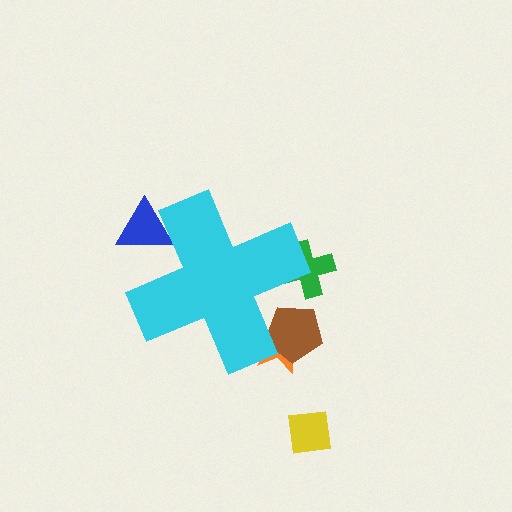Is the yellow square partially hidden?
No, the yellow square is fully visible.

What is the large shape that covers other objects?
A cyan cross.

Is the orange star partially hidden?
Yes, the orange star is partially hidden behind the cyan cross.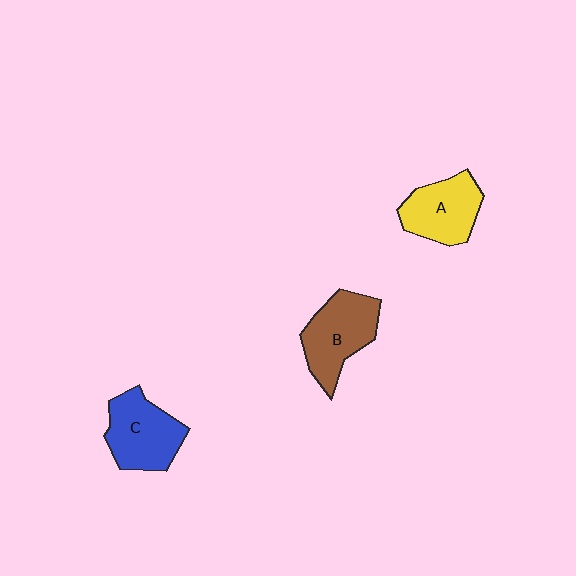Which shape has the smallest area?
Shape A (yellow).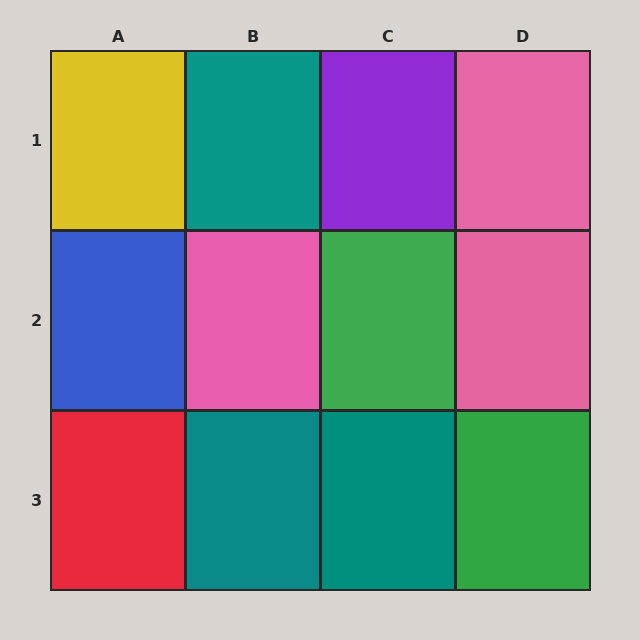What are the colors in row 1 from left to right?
Yellow, teal, purple, pink.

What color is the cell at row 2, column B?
Pink.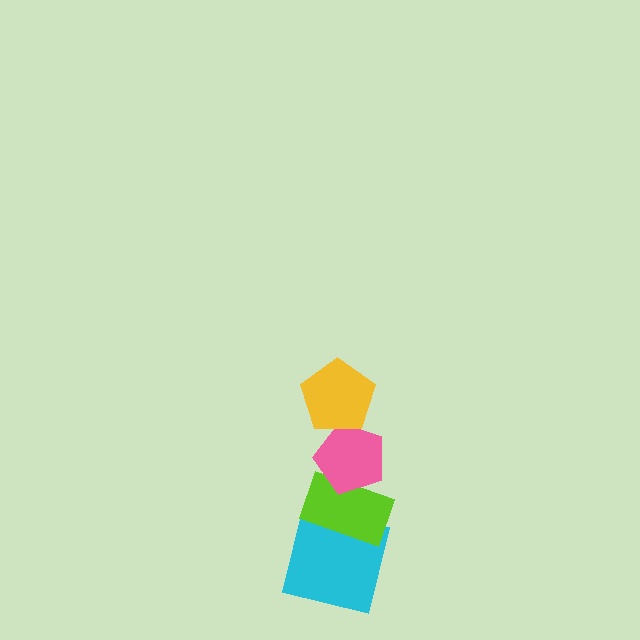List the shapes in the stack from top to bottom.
From top to bottom: the yellow pentagon, the pink pentagon, the lime rectangle, the cyan square.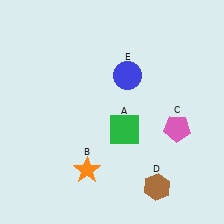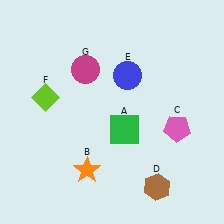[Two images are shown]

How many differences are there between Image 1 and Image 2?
There are 2 differences between the two images.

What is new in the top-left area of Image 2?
A magenta circle (G) was added in the top-left area of Image 2.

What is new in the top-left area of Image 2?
A lime diamond (F) was added in the top-left area of Image 2.